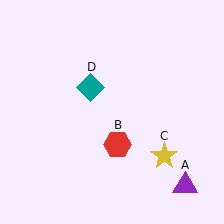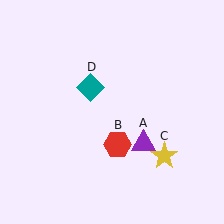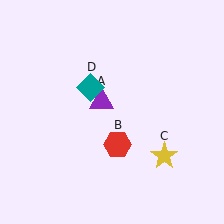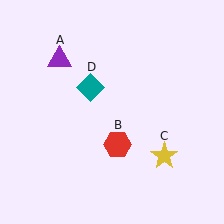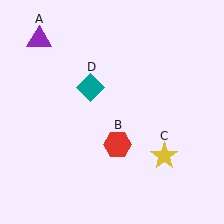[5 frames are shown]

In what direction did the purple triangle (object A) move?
The purple triangle (object A) moved up and to the left.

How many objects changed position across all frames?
1 object changed position: purple triangle (object A).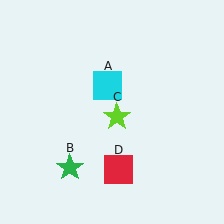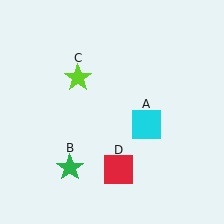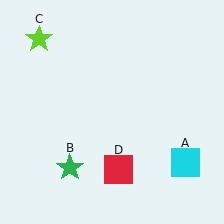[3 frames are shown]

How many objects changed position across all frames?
2 objects changed position: cyan square (object A), lime star (object C).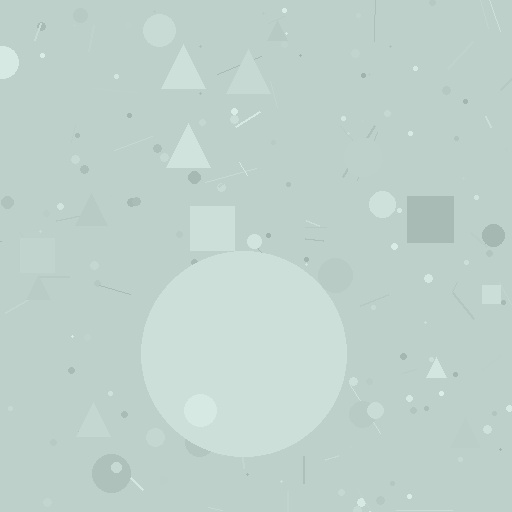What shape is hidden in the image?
A circle is hidden in the image.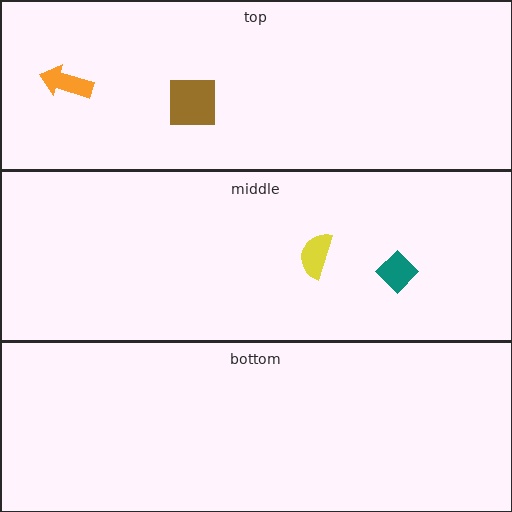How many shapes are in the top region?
2.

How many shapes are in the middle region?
2.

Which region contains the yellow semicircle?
The middle region.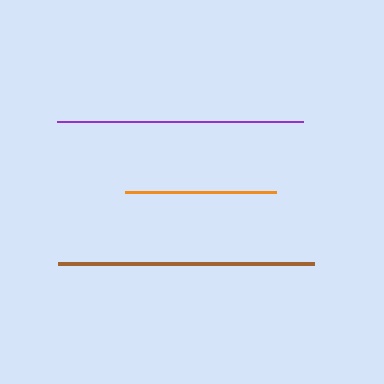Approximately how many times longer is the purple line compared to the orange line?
The purple line is approximately 1.6 times the length of the orange line.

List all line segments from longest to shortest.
From longest to shortest: brown, purple, orange.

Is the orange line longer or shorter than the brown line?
The brown line is longer than the orange line.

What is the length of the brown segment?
The brown segment is approximately 256 pixels long.